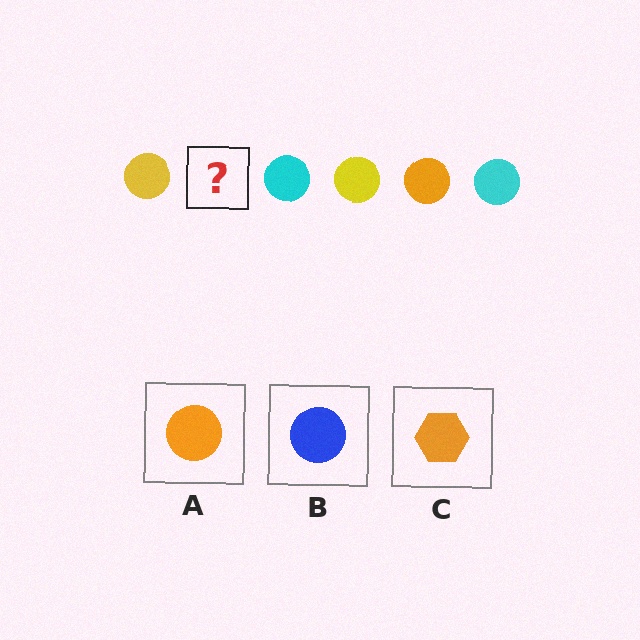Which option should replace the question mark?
Option A.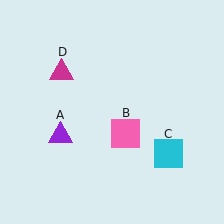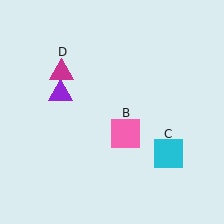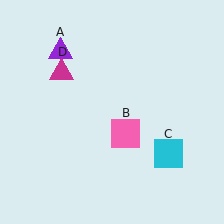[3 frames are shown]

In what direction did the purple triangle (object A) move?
The purple triangle (object A) moved up.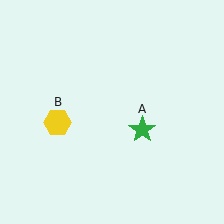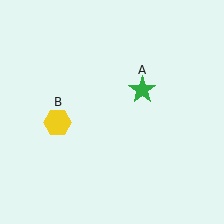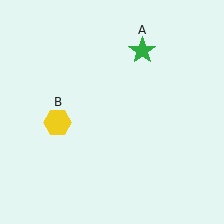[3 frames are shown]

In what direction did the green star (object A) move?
The green star (object A) moved up.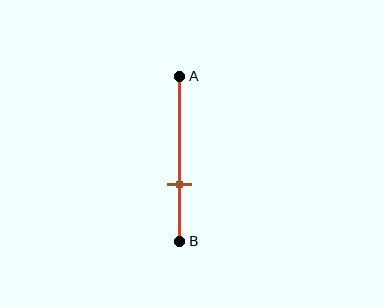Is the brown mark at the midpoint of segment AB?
No, the mark is at about 65% from A, not at the 50% midpoint.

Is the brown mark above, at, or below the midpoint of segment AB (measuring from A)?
The brown mark is below the midpoint of segment AB.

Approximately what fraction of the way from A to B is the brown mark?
The brown mark is approximately 65% of the way from A to B.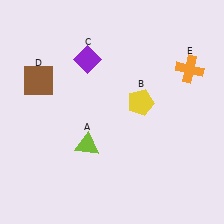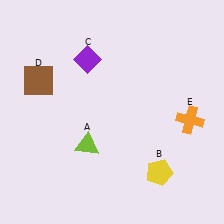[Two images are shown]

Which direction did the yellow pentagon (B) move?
The yellow pentagon (B) moved down.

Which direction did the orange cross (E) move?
The orange cross (E) moved down.